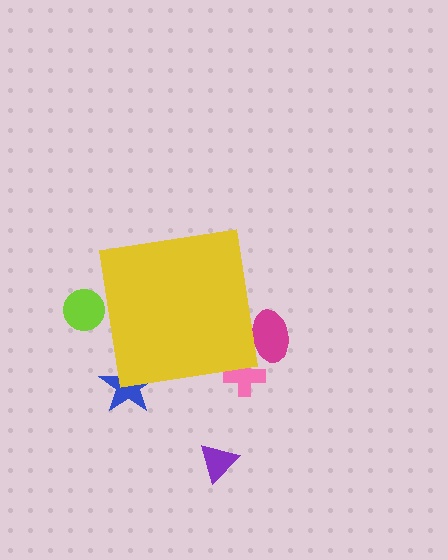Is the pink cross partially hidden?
Yes, the pink cross is partially hidden behind the yellow square.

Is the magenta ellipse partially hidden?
Yes, the magenta ellipse is partially hidden behind the yellow square.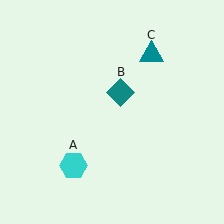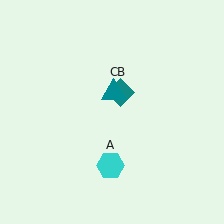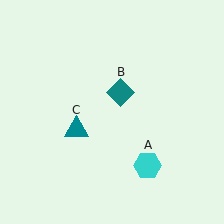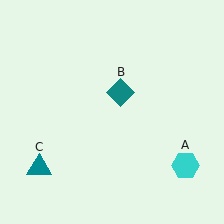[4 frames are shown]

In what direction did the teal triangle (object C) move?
The teal triangle (object C) moved down and to the left.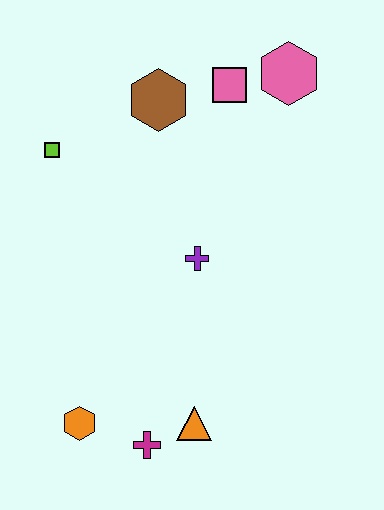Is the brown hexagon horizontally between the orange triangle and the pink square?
No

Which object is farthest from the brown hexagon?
The magenta cross is farthest from the brown hexagon.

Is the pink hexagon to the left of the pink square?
No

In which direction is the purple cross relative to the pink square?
The purple cross is below the pink square.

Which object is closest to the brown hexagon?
The pink square is closest to the brown hexagon.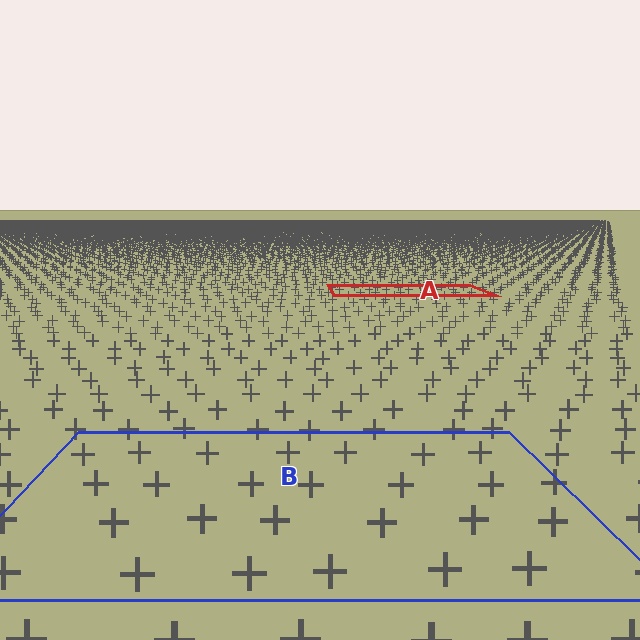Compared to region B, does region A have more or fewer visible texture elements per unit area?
Region A has more texture elements per unit area — they are packed more densely because it is farther away.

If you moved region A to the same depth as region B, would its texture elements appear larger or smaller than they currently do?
They would appear larger. At a closer depth, the same texture elements are projected at a bigger on-screen size.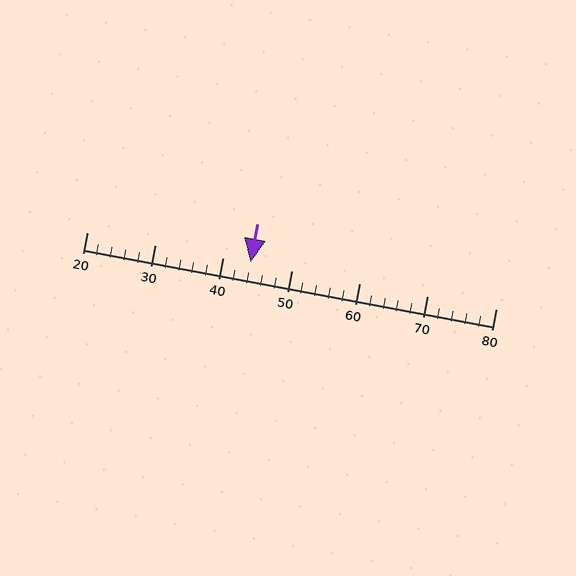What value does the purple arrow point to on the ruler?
The purple arrow points to approximately 44.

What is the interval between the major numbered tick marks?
The major tick marks are spaced 10 units apart.